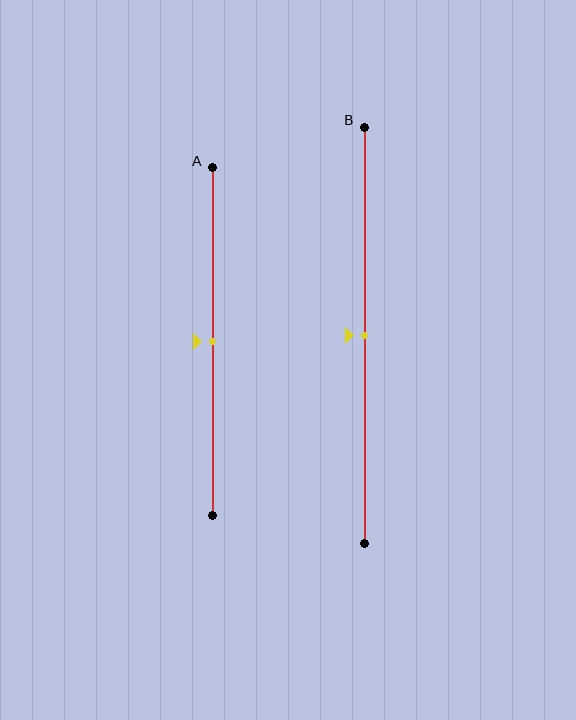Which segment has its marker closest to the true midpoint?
Segment A has its marker closest to the true midpoint.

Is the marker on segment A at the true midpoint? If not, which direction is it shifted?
Yes, the marker on segment A is at the true midpoint.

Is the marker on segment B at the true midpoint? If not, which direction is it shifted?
Yes, the marker on segment B is at the true midpoint.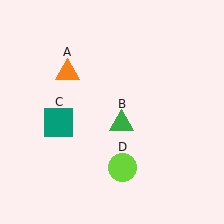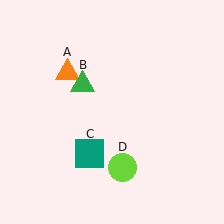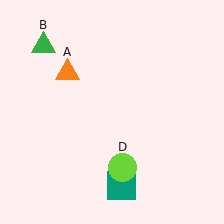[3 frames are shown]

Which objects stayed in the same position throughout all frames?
Orange triangle (object A) and lime circle (object D) remained stationary.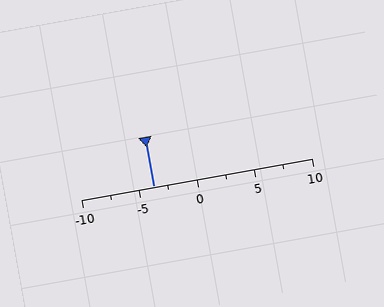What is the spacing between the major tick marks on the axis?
The major ticks are spaced 5 apart.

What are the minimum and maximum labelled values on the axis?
The axis runs from -10 to 10.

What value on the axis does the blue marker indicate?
The marker indicates approximately -3.8.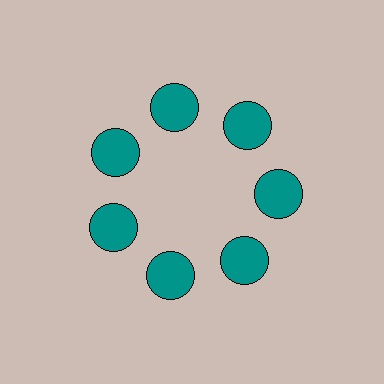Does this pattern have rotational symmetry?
Yes, this pattern has 7-fold rotational symmetry. It looks the same after rotating 51 degrees around the center.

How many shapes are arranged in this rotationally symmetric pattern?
There are 7 shapes, arranged in 7 groups of 1.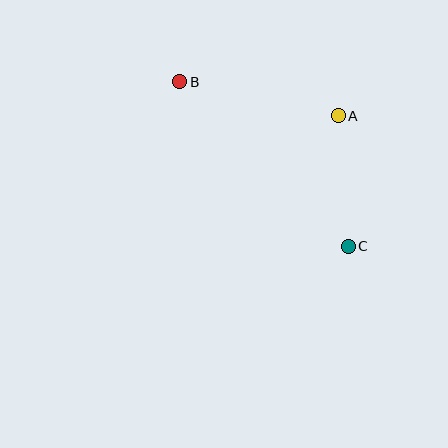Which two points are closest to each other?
Points A and C are closest to each other.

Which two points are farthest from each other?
Points B and C are farthest from each other.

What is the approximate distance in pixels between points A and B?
The distance between A and B is approximately 162 pixels.